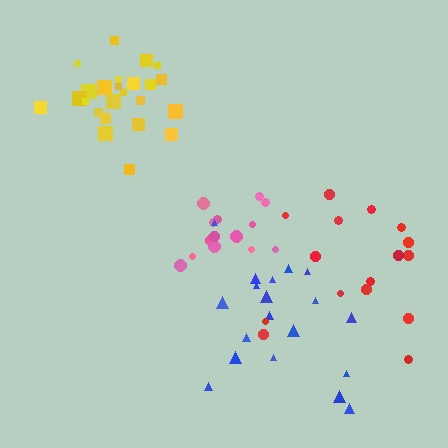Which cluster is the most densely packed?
Pink.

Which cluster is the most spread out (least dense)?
Red.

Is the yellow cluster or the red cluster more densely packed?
Yellow.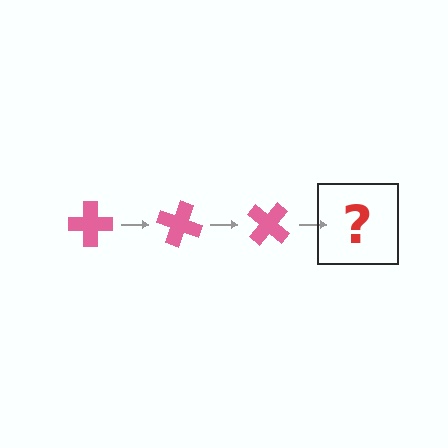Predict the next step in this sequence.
The next step is a pink cross rotated 60 degrees.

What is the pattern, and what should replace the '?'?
The pattern is that the cross rotates 20 degrees each step. The '?' should be a pink cross rotated 60 degrees.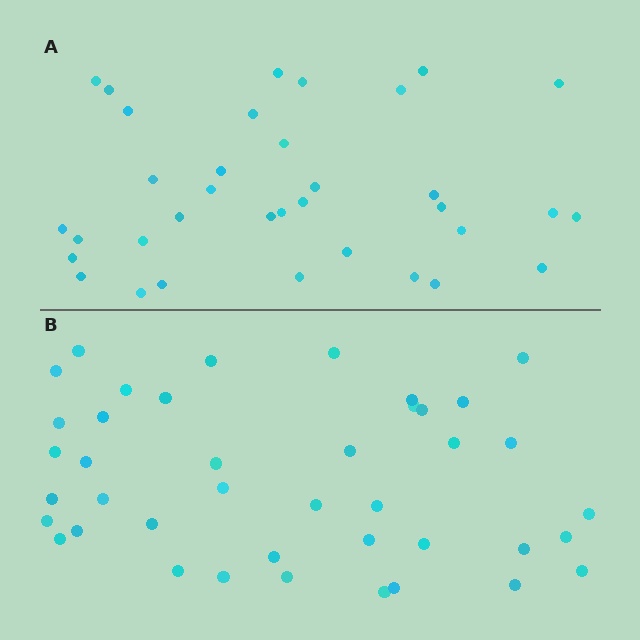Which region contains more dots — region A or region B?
Region B (the bottom region) has more dots.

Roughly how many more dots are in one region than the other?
Region B has about 6 more dots than region A.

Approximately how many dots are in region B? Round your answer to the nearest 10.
About 40 dots. (The exact count is 41, which rounds to 40.)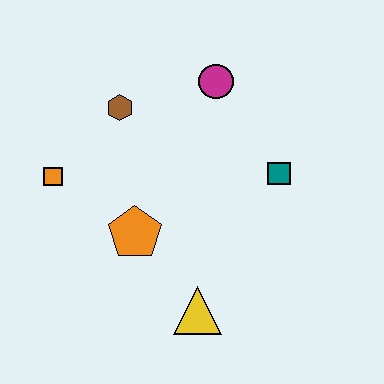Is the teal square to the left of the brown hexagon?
No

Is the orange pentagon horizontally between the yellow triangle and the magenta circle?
No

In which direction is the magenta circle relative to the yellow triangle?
The magenta circle is above the yellow triangle.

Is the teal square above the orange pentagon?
Yes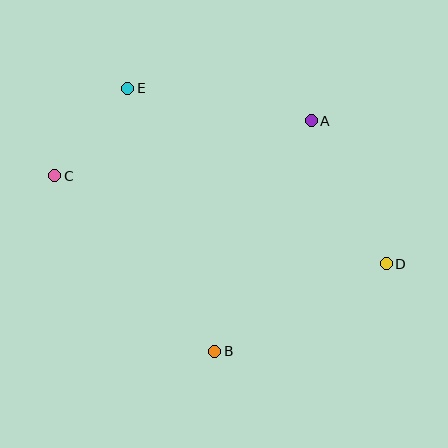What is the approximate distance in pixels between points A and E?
The distance between A and E is approximately 187 pixels.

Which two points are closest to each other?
Points C and E are closest to each other.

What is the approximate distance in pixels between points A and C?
The distance between A and C is approximately 262 pixels.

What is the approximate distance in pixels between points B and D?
The distance between B and D is approximately 192 pixels.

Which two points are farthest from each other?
Points C and D are farthest from each other.